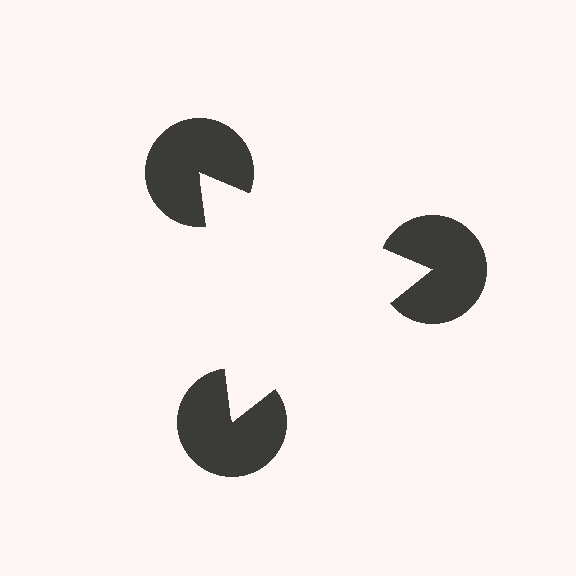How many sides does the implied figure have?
3 sides.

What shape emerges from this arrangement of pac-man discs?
An illusory triangle — its edges are inferred from the aligned wedge cuts in the pac-man discs, not physically drawn.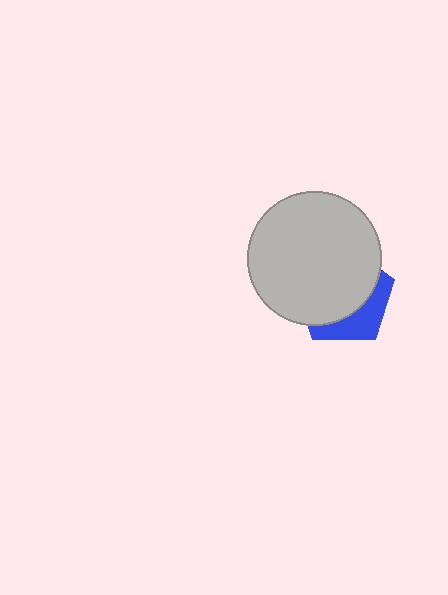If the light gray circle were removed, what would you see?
You would see the complete blue pentagon.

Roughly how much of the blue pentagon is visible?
A small part of it is visible (roughly 32%).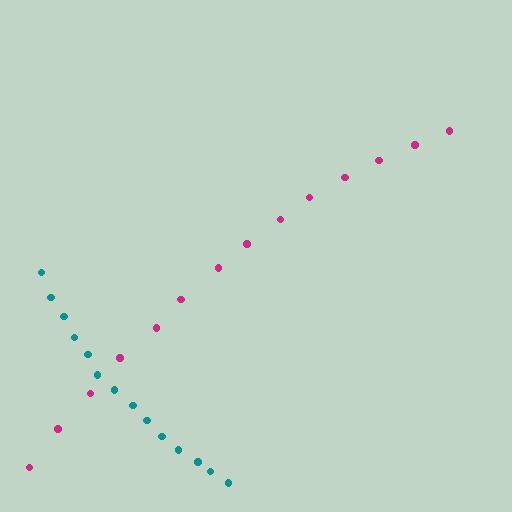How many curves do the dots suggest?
There are 2 distinct paths.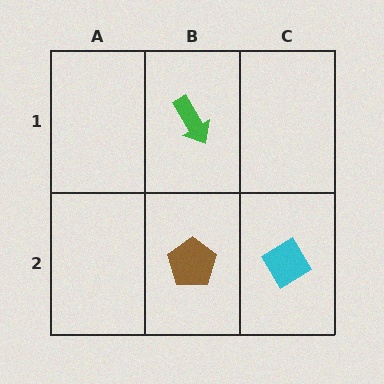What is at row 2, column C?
A cyan diamond.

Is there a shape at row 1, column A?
No, that cell is empty.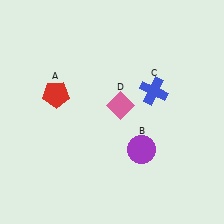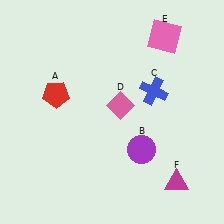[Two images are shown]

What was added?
A pink square (E), a magenta triangle (F) were added in Image 2.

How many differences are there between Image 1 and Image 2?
There are 2 differences between the two images.